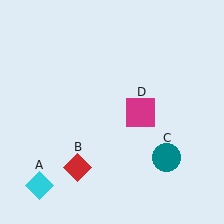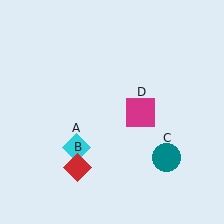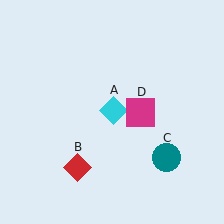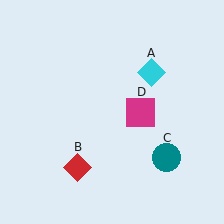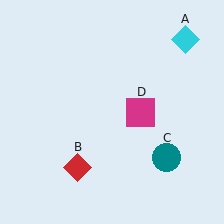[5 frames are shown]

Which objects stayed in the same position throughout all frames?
Red diamond (object B) and teal circle (object C) and magenta square (object D) remained stationary.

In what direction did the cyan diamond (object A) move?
The cyan diamond (object A) moved up and to the right.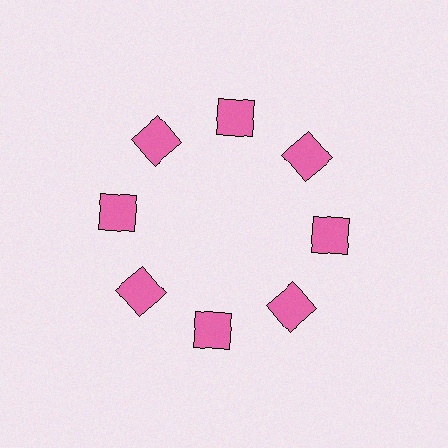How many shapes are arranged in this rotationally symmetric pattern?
There are 8 shapes, arranged in 8 groups of 1.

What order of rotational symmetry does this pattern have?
This pattern has 8-fold rotational symmetry.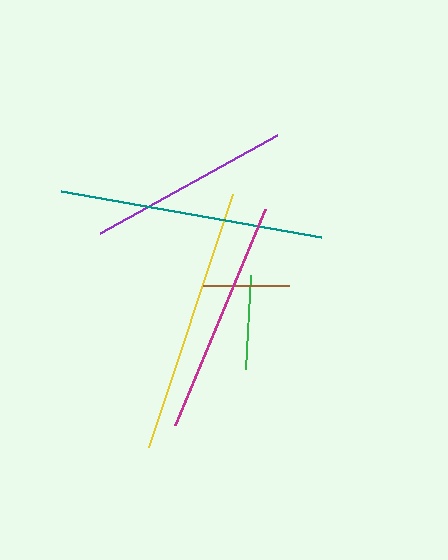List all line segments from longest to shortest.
From longest to shortest: yellow, teal, magenta, purple, green, brown.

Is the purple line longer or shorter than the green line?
The purple line is longer than the green line.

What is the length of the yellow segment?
The yellow segment is approximately 266 pixels long.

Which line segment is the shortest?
The brown line is the shortest at approximately 86 pixels.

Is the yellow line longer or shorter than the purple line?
The yellow line is longer than the purple line.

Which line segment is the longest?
The yellow line is the longest at approximately 266 pixels.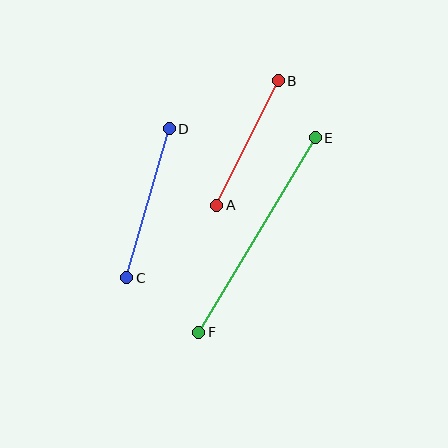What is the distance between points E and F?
The distance is approximately 226 pixels.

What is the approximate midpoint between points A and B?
The midpoint is at approximately (247, 143) pixels.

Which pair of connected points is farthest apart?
Points E and F are farthest apart.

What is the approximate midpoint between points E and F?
The midpoint is at approximately (257, 235) pixels.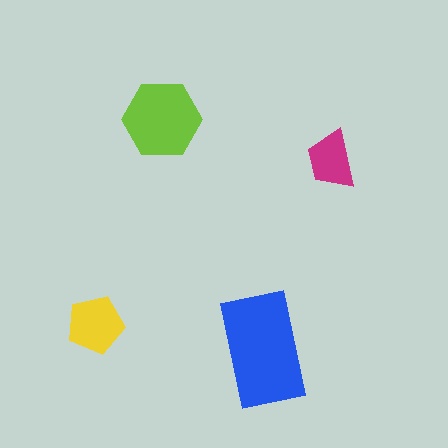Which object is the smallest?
The magenta trapezoid.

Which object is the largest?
The blue rectangle.